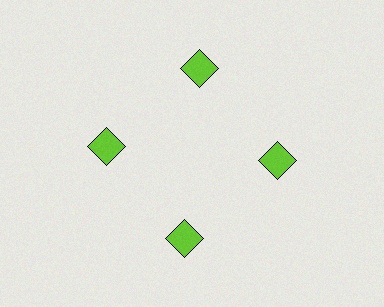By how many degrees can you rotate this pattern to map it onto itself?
The pattern maps onto itself every 90 degrees of rotation.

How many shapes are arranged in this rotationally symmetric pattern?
There are 4 shapes, arranged in 4 groups of 1.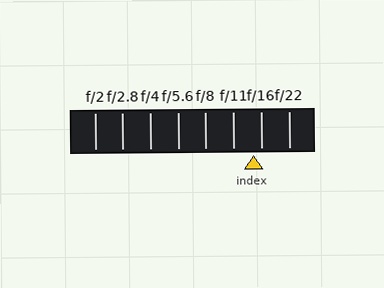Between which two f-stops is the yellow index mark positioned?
The index mark is between f/11 and f/16.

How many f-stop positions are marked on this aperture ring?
There are 8 f-stop positions marked.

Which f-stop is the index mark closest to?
The index mark is closest to f/16.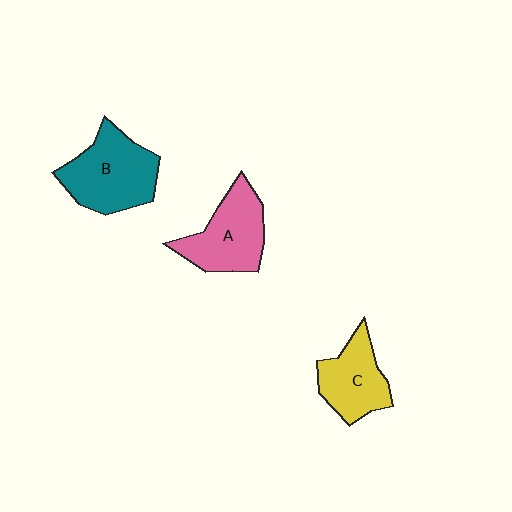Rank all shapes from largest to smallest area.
From largest to smallest: B (teal), A (pink), C (yellow).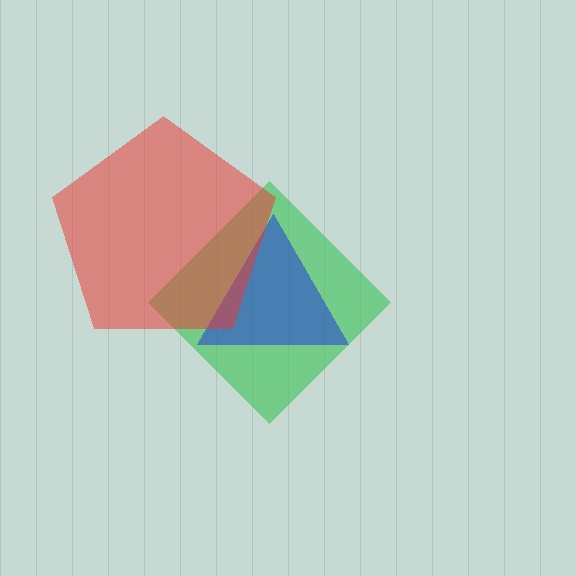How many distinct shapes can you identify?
There are 3 distinct shapes: a green diamond, a blue triangle, a red pentagon.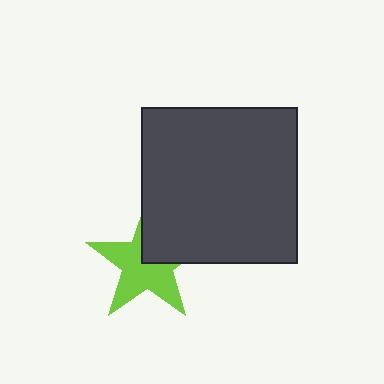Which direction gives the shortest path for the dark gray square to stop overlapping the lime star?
Moving toward the upper-right gives the shortest separation.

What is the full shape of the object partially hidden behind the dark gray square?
The partially hidden object is a lime star.